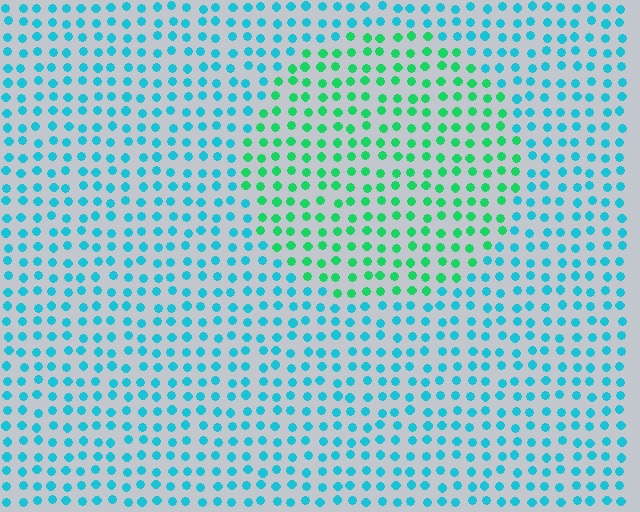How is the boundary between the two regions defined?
The boundary is defined purely by a slight shift in hue (about 43 degrees). Spacing, size, and orientation are identical on both sides.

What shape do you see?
I see a circle.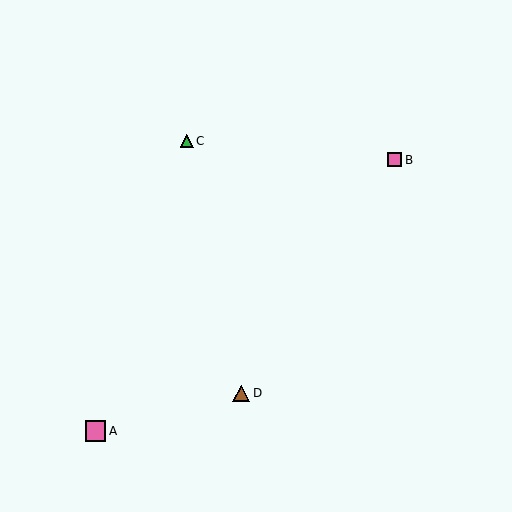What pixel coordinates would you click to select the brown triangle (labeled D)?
Click at (241, 393) to select the brown triangle D.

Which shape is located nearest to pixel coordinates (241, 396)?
The brown triangle (labeled D) at (241, 393) is nearest to that location.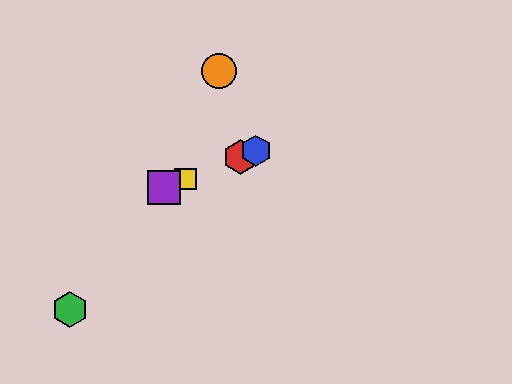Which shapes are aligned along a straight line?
The red hexagon, the blue hexagon, the yellow square, the purple square are aligned along a straight line.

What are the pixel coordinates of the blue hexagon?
The blue hexagon is at (256, 151).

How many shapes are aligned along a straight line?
4 shapes (the red hexagon, the blue hexagon, the yellow square, the purple square) are aligned along a straight line.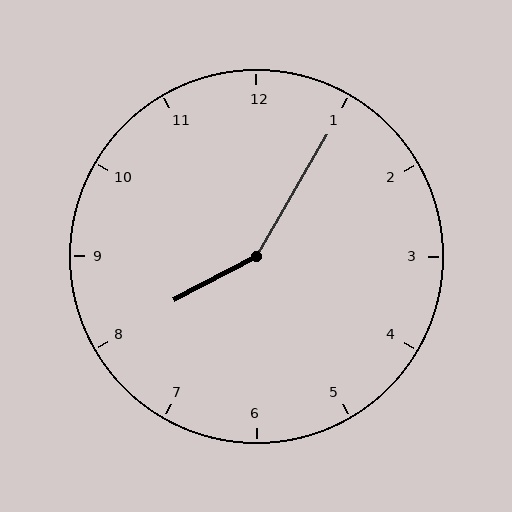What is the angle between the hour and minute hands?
Approximately 148 degrees.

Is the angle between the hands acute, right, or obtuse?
It is obtuse.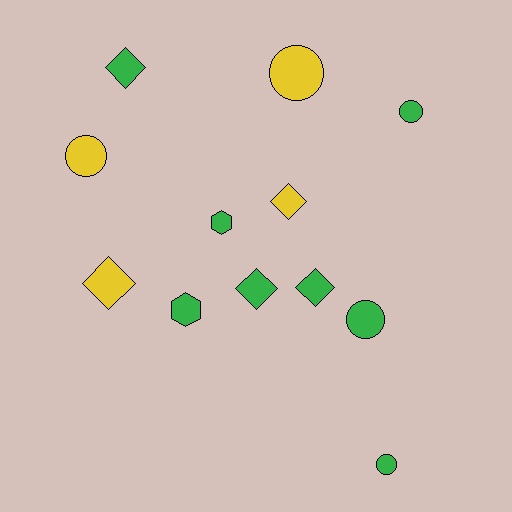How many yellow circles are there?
There are 2 yellow circles.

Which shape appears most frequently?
Diamond, with 5 objects.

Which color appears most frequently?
Green, with 8 objects.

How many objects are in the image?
There are 12 objects.